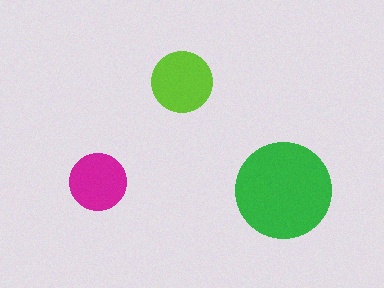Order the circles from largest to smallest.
the green one, the lime one, the magenta one.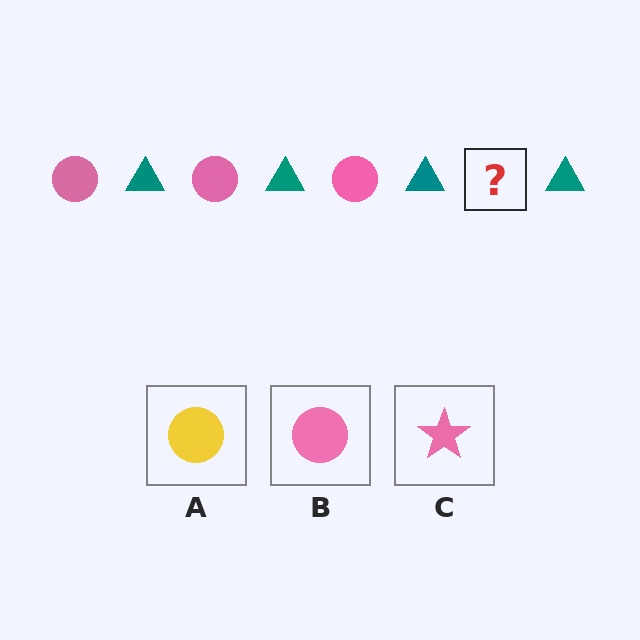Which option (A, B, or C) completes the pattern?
B.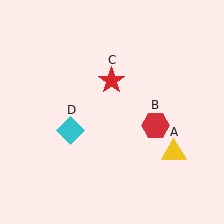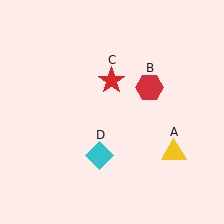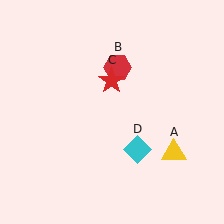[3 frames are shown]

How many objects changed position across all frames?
2 objects changed position: red hexagon (object B), cyan diamond (object D).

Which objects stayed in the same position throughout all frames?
Yellow triangle (object A) and red star (object C) remained stationary.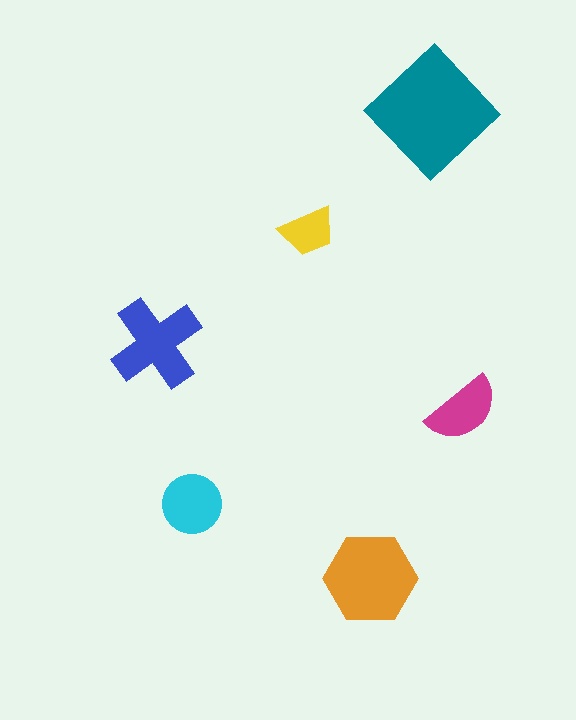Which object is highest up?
The teal diamond is topmost.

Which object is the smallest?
The yellow trapezoid.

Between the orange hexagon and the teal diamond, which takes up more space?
The teal diamond.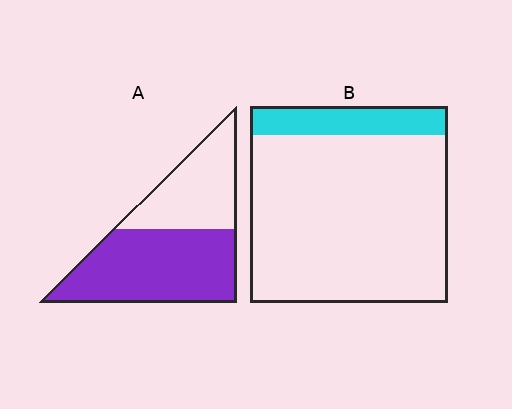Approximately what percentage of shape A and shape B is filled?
A is approximately 60% and B is approximately 15%.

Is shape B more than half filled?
No.